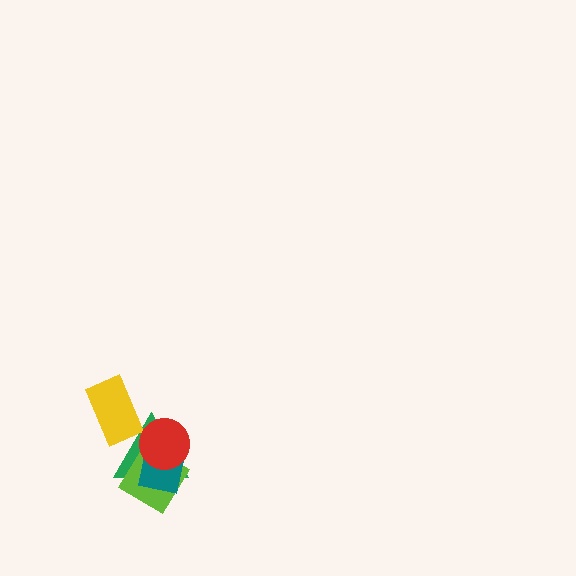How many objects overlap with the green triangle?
4 objects overlap with the green triangle.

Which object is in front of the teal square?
The red circle is in front of the teal square.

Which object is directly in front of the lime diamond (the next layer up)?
The teal square is directly in front of the lime diamond.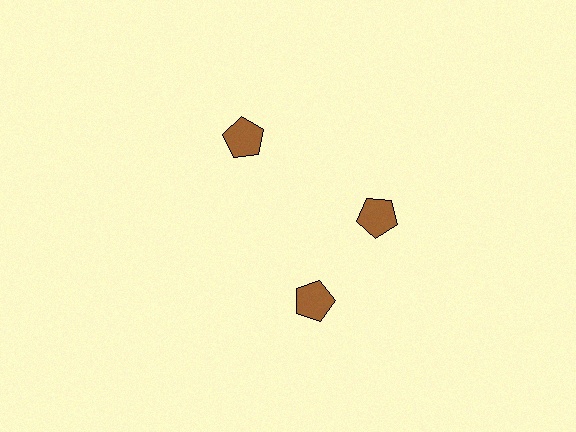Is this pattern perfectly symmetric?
No. The 3 brown pentagons are arranged in a ring, but one element near the 7 o'clock position is rotated out of alignment along the ring, breaking the 3-fold rotational symmetry.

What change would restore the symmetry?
The symmetry would be restored by rotating it back into even spacing with its neighbors so that all 3 pentagons sit at equal angles and equal distance from the center.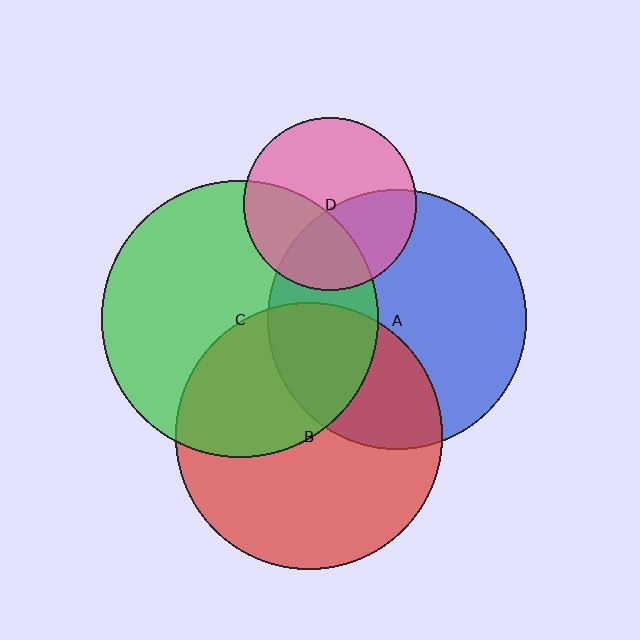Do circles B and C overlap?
Yes.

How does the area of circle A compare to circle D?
Approximately 2.3 times.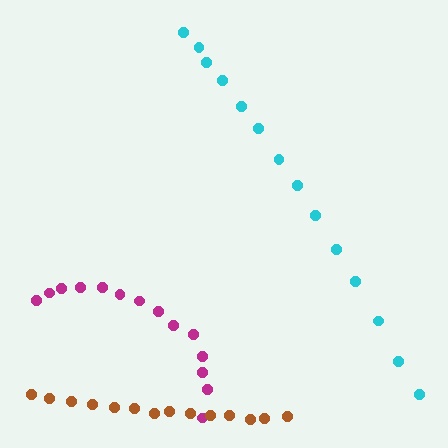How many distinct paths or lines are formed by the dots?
There are 3 distinct paths.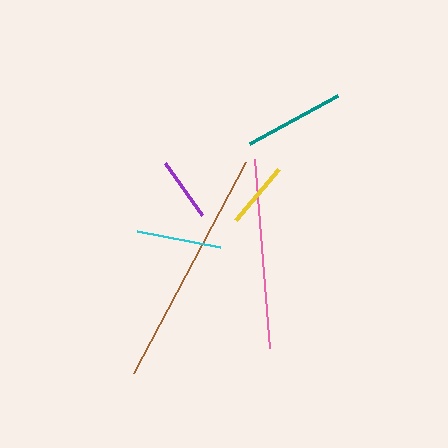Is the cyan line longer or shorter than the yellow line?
The cyan line is longer than the yellow line.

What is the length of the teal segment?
The teal segment is approximately 100 pixels long.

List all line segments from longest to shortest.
From longest to shortest: brown, pink, teal, cyan, yellow, purple.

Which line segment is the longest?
The brown line is the longest at approximately 239 pixels.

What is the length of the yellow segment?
The yellow segment is approximately 67 pixels long.